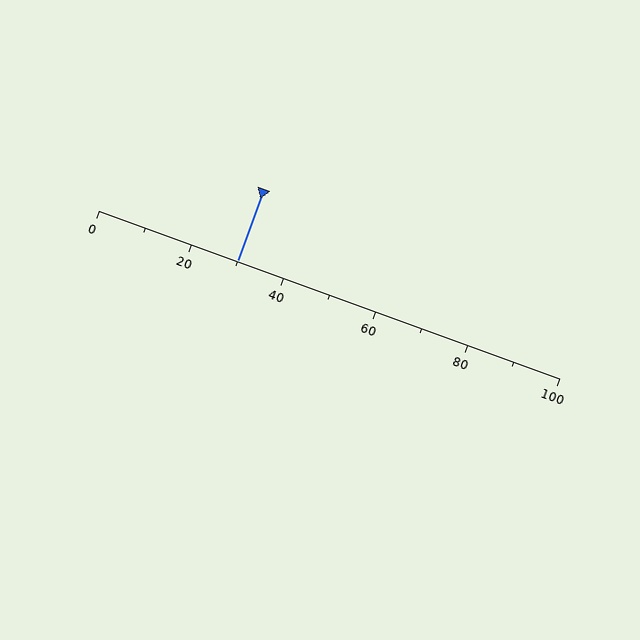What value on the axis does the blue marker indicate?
The marker indicates approximately 30.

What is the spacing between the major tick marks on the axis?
The major ticks are spaced 20 apart.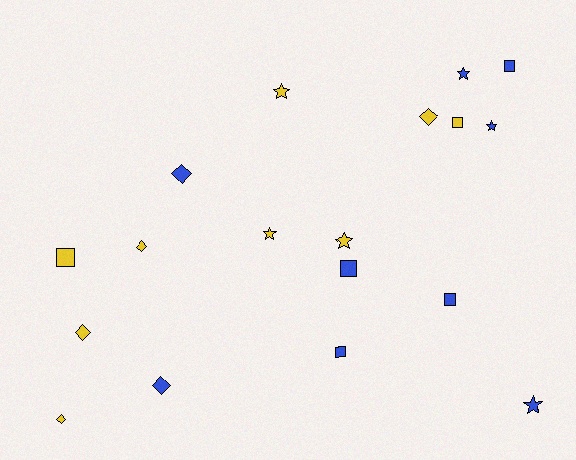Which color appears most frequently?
Blue, with 9 objects.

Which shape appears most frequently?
Diamond, with 6 objects.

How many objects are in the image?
There are 18 objects.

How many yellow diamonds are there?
There are 4 yellow diamonds.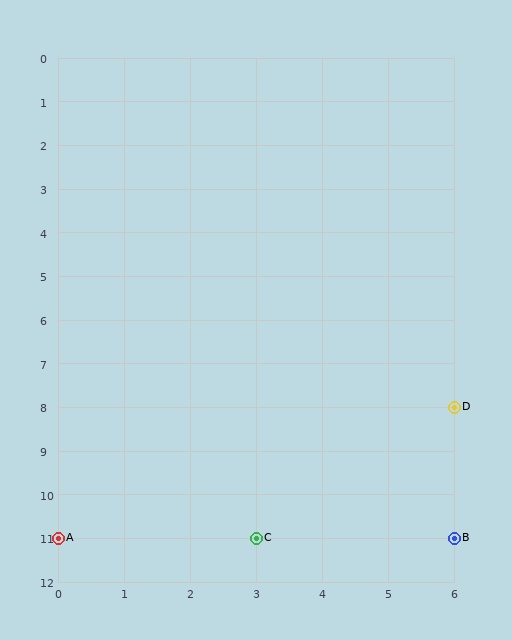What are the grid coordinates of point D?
Point D is at grid coordinates (6, 8).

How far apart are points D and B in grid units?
Points D and B are 3 rows apart.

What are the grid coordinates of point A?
Point A is at grid coordinates (0, 11).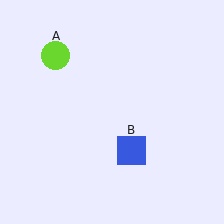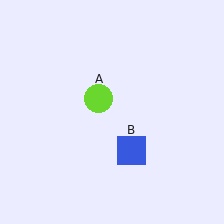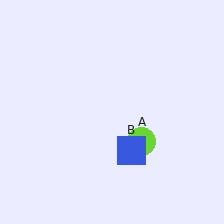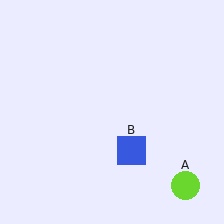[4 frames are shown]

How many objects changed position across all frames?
1 object changed position: lime circle (object A).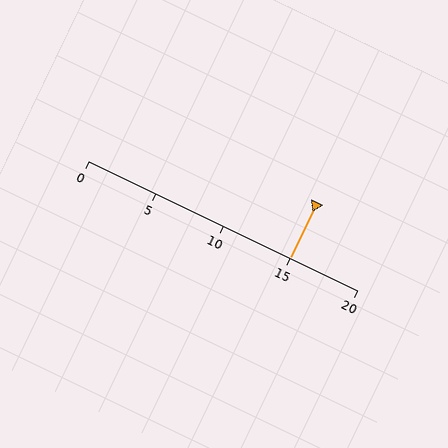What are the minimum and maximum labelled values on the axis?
The axis runs from 0 to 20.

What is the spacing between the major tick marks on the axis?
The major ticks are spaced 5 apart.